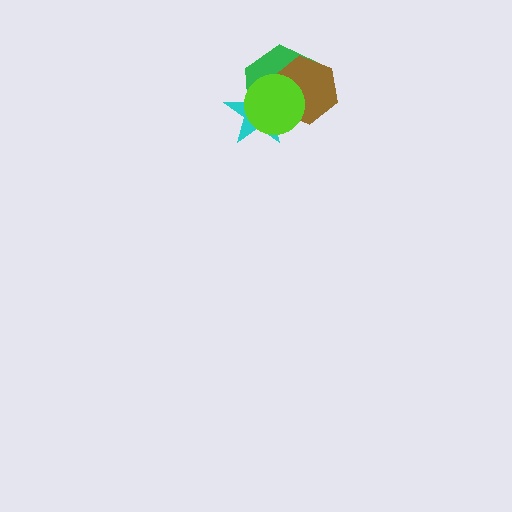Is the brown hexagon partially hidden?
Yes, it is partially covered by another shape.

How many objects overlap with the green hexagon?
3 objects overlap with the green hexagon.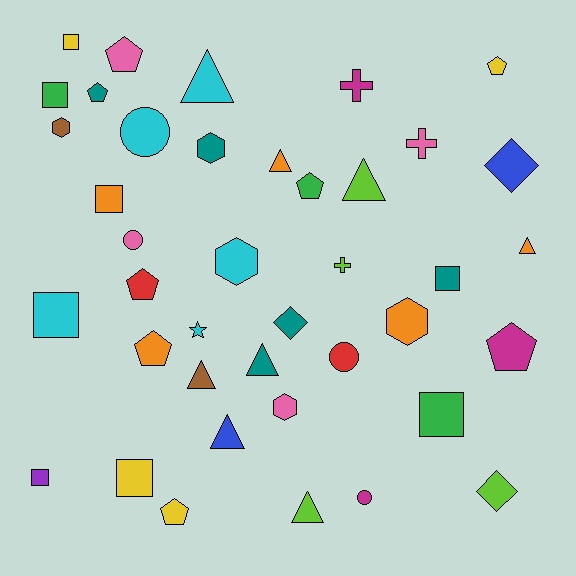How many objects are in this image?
There are 40 objects.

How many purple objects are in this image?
There is 1 purple object.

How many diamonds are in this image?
There are 3 diamonds.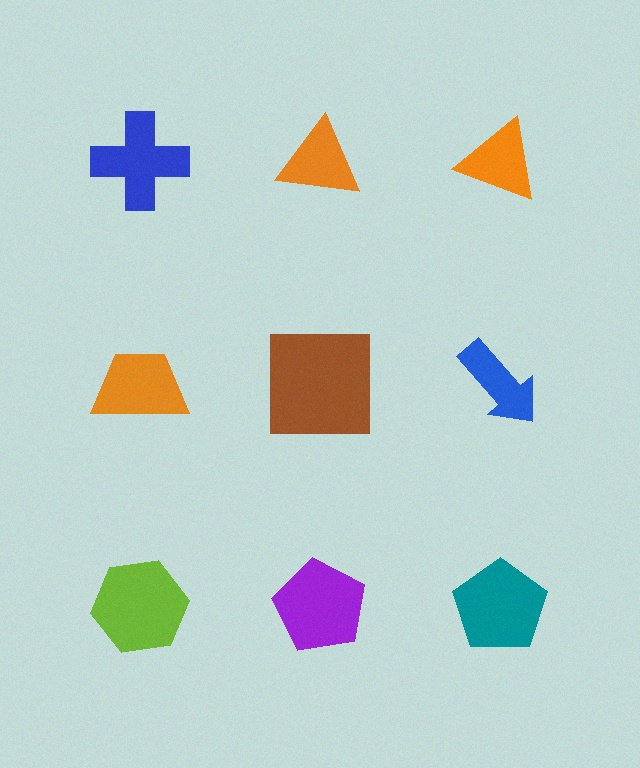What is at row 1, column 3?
An orange triangle.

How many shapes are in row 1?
3 shapes.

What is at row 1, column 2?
An orange triangle.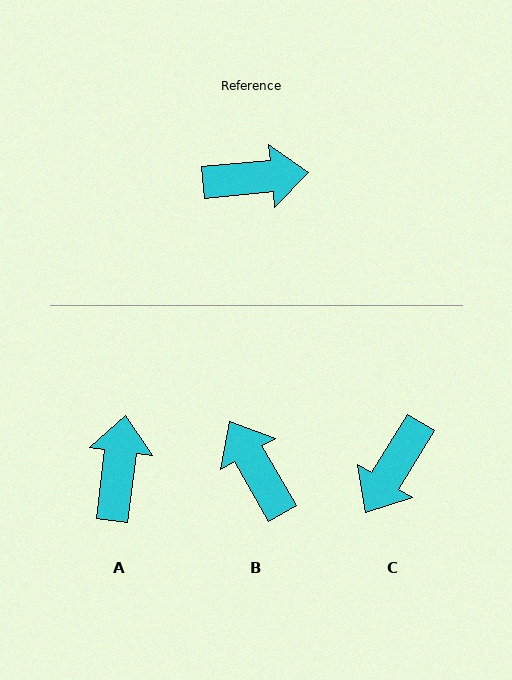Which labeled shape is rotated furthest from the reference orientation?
C, about 127 degrees away.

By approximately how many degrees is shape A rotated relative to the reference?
Approximately 77 degrees counter-clockwise.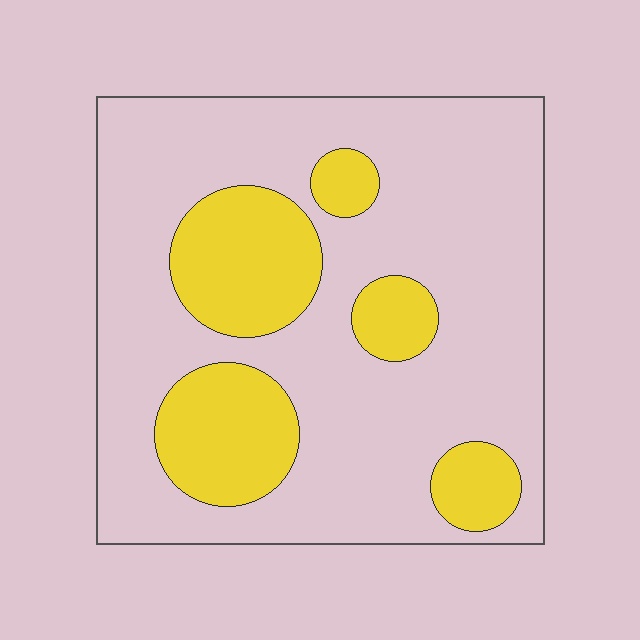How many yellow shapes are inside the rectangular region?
5.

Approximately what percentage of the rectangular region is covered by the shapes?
Approximately 25%.